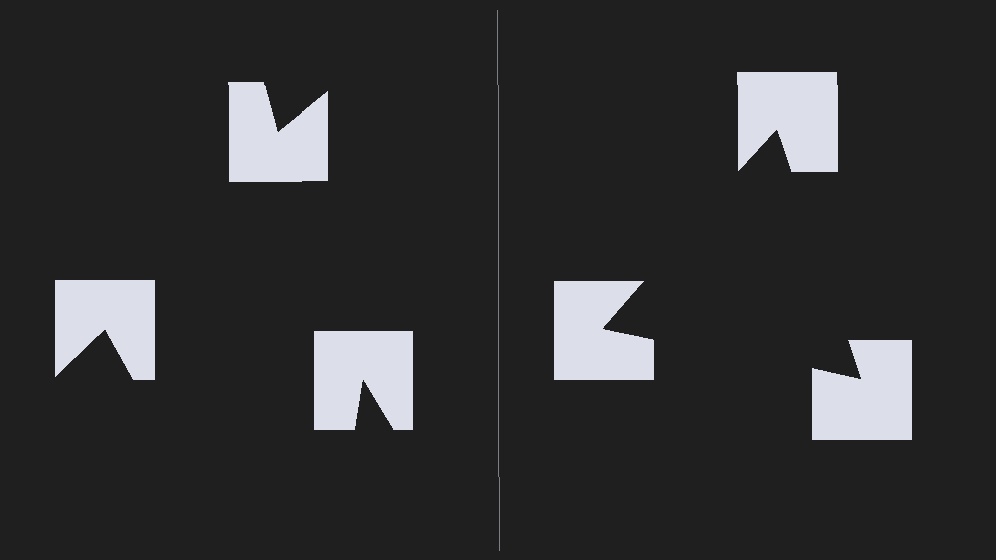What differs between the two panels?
The notched squares are positioned identically on both sides; only the wedge orientations differ. On the right they align to a triangle; on the left they are misaligned.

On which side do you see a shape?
An illusory triangle appears on the right side. On the left side the wedge cuts are rotated, so no coherent shape forms.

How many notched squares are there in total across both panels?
6 — 3 on each side.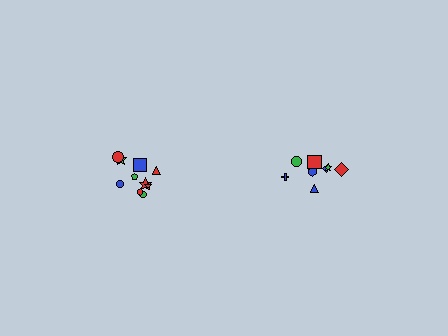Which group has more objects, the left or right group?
The left group.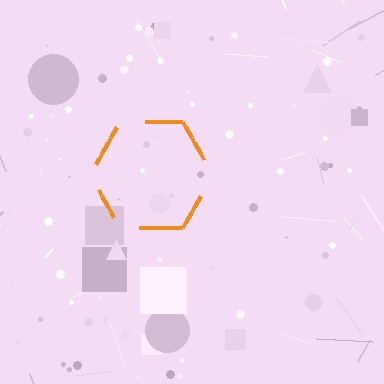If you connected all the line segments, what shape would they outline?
They would outline a hexagon.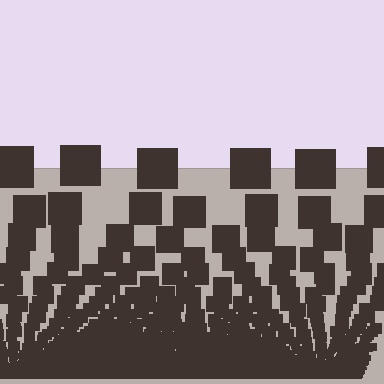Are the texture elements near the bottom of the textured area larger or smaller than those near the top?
Smaller. The gradient is inverted — elements near the bottom are smaller and denser.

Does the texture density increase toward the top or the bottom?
Density increases toward the bottom.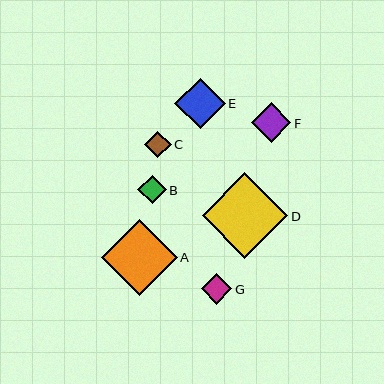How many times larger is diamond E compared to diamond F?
Diamond E is approximately 1.3 times the size of diamond F.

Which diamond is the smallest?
Diamond C is the smallest with a size of approximately 27 pixels.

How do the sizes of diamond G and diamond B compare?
Diamond G and diamond B are approximately the same size.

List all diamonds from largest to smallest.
From largest to smallest: D, A, E, F, G, B, C.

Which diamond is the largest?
Diamond D is the largest with a size of approximately 86 pixels.